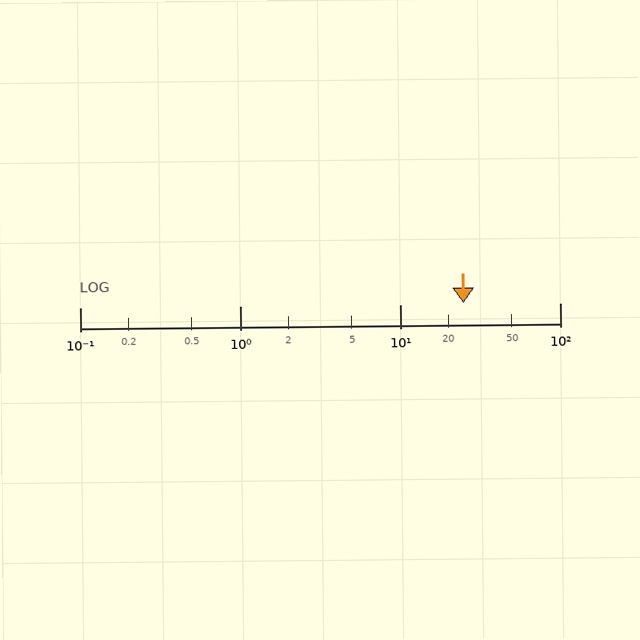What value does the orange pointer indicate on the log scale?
The pointer indicates approximately 25.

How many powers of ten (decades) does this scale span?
The scale spans 3 decades, from 0.1 to 100.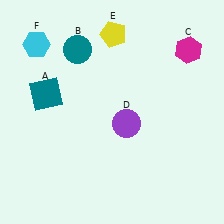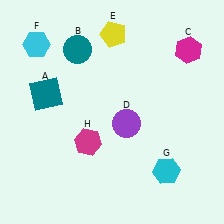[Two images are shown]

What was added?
A cyan hexagon (G), a magenta hexagon (H) were added in Image 2.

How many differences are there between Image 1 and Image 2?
There are 2 differences between the two images.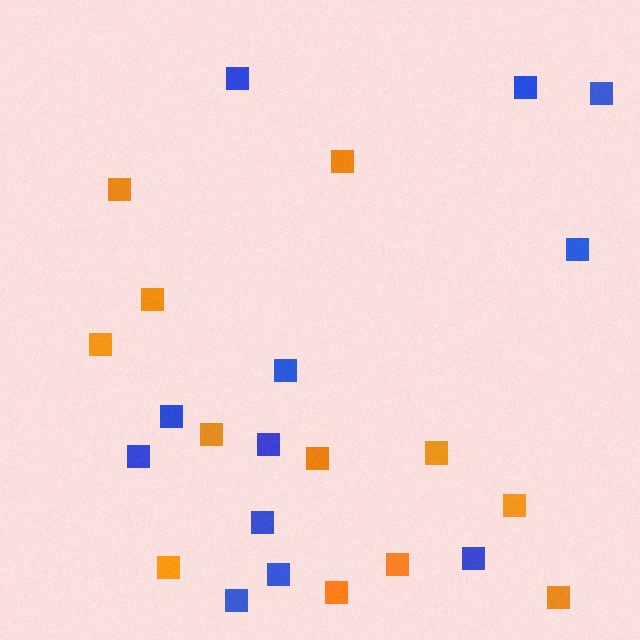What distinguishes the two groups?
There are 2 groups: one group of orange squares (12) and one group of blue squares (12).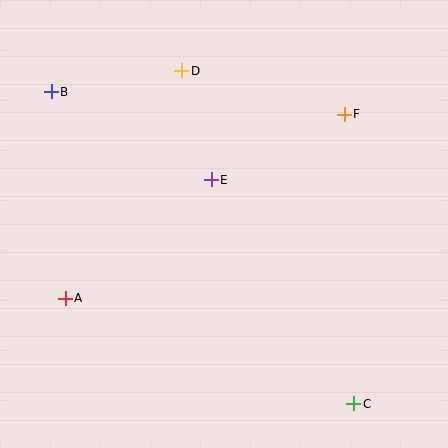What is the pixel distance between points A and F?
The distance between A and F is 334 pixels.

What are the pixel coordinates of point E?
Point E is at (211, 180).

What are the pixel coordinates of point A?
Point A is at (65, 298).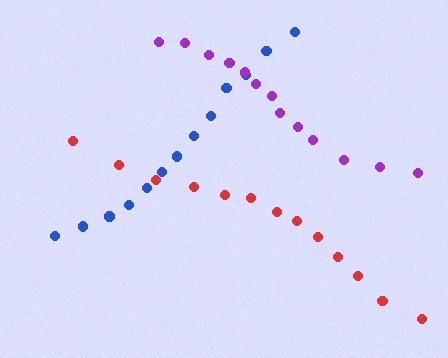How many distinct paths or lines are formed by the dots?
There are 3 distinct paths.